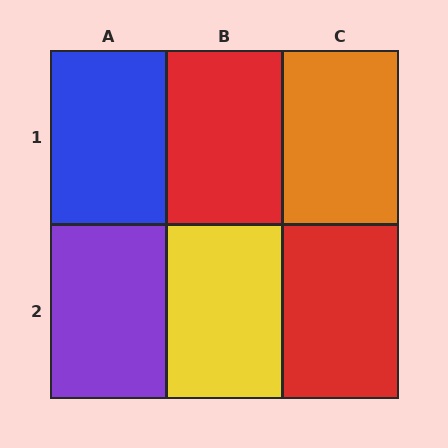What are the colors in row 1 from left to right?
Blue, red, orange.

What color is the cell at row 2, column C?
Red.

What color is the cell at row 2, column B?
Yellow.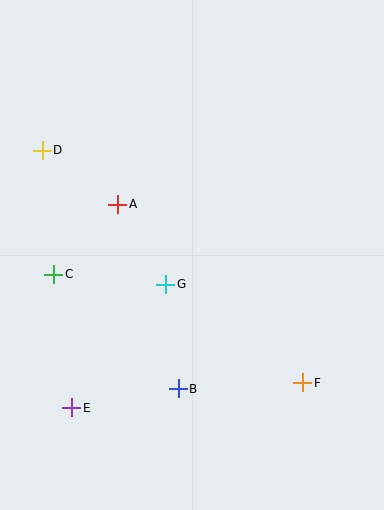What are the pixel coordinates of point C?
Point C is at (54, 274).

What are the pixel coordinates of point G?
Point G is at (166, 284).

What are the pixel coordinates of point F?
Point F is at (303, 383).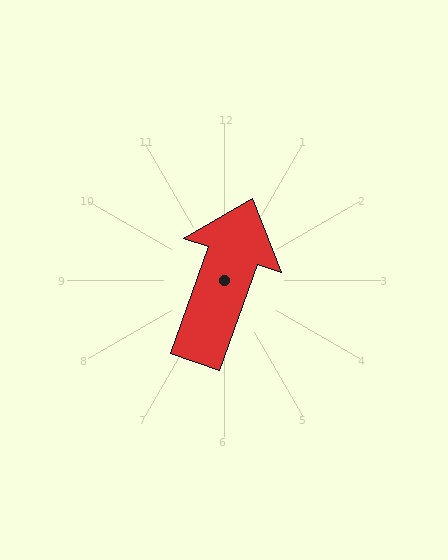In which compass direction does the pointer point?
North.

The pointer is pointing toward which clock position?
Roughly 1 o'clock.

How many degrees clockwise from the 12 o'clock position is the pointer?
Approximately 19 degrees.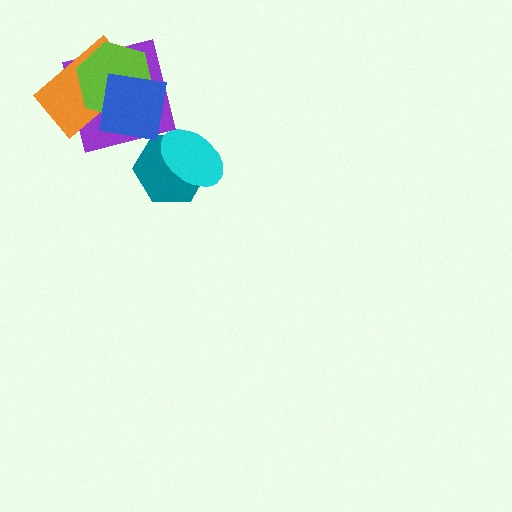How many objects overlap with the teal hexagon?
1 object overlaps with the teal hexagon.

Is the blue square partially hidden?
No, no other shape covers it.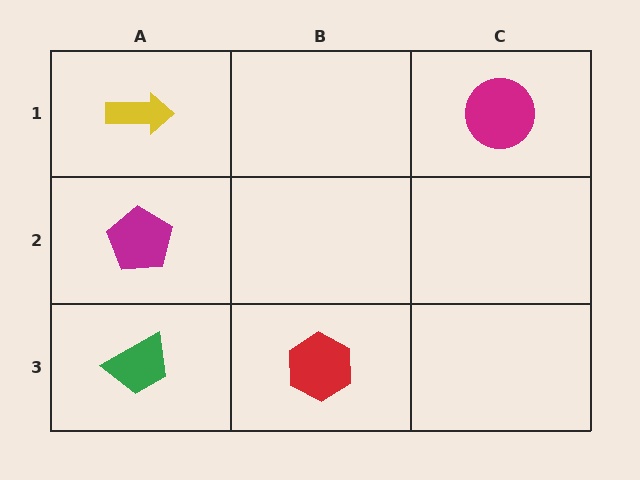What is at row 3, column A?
A green trapezoid.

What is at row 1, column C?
A magenta circle.